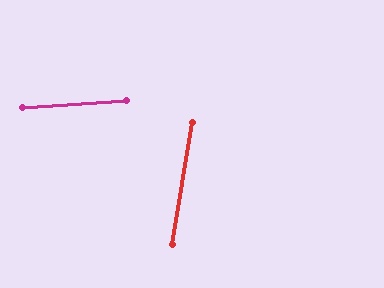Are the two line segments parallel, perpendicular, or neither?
Neither parallel nor perpendicular — they differ by about 77°.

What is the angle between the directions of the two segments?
Approximately 77 degrees.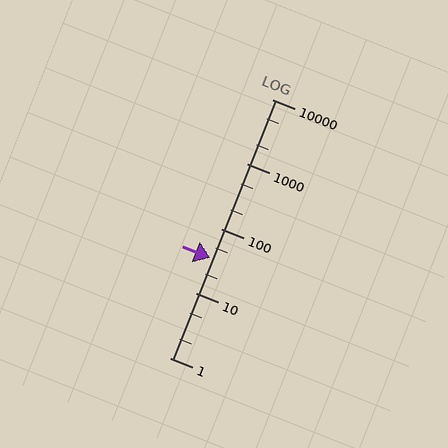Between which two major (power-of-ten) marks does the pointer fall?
The pointer is between 10 and 100.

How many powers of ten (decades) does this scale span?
The scale spans 4 decades, from 1 to 10000.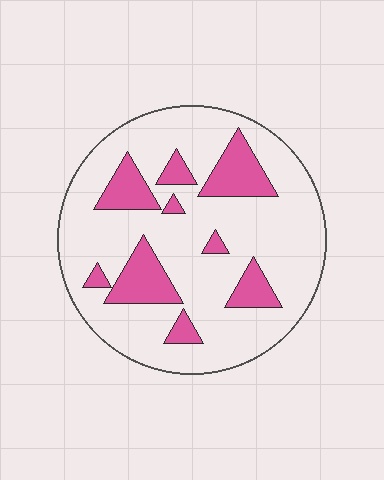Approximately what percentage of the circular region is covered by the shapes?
Approximately 20%.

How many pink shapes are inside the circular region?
9.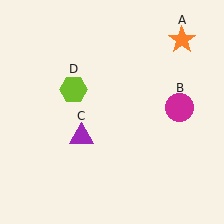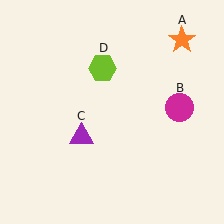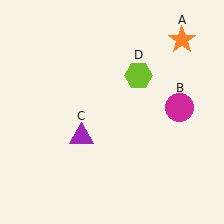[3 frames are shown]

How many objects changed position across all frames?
1 object changed position: lime hexagon (object D).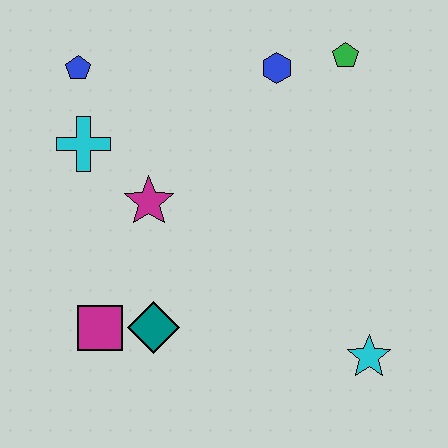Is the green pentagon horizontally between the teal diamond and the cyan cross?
No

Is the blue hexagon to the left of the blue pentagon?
No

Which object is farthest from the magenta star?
The cyan star is farthest from the magenta star.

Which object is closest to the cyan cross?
The blue pentagon is closest to the cyan cross.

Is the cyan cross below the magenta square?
No